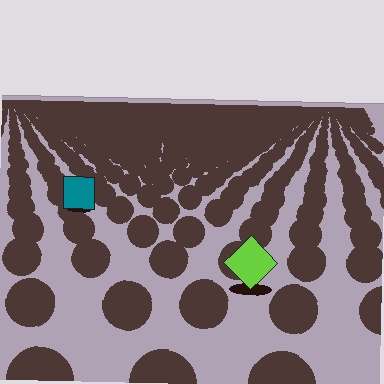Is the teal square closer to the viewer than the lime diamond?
No. The lime diamond is closer — you can tell from the texture gradient: the ground texture is coarser near it.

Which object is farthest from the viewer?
The teal square is farthest from the viewer. It appears smaller and the ground texture around it is denser.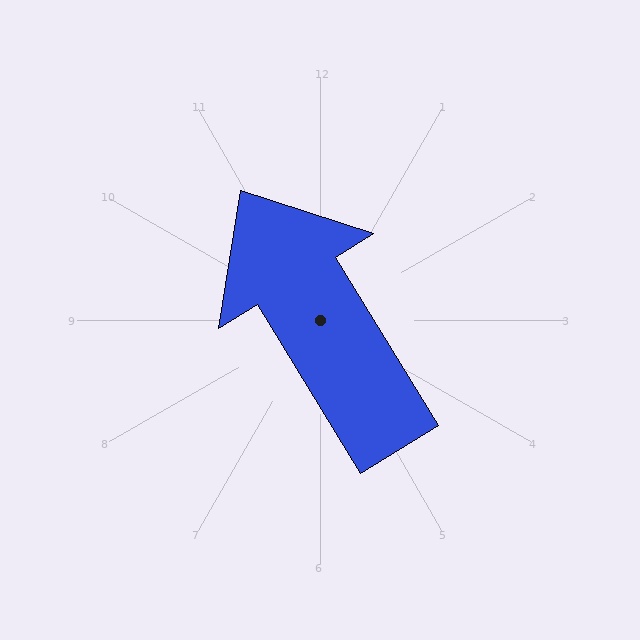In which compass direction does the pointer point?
Northwest.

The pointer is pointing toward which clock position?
Roughly 11 o'clock.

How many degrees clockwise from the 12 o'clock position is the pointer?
Approximately 329 degrees.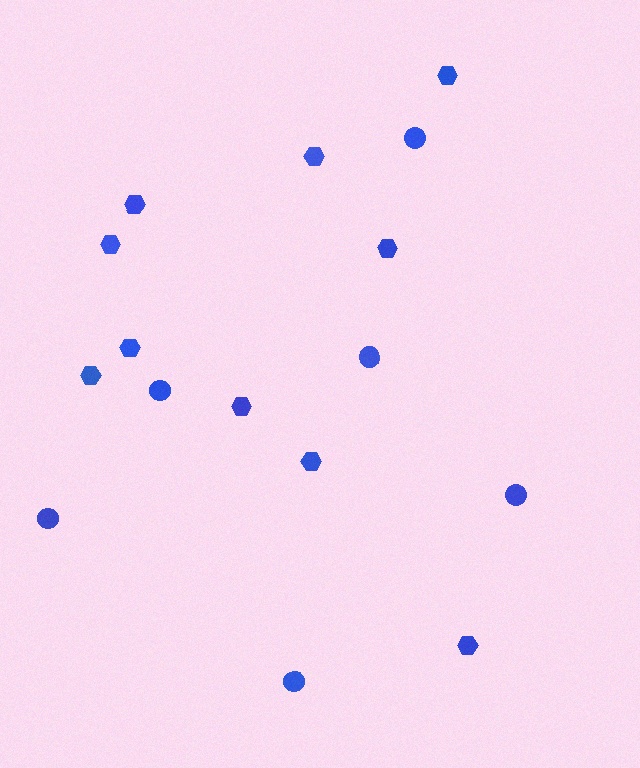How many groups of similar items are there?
There are 2 groups: one group of hexagons (10) and one group of circles (6).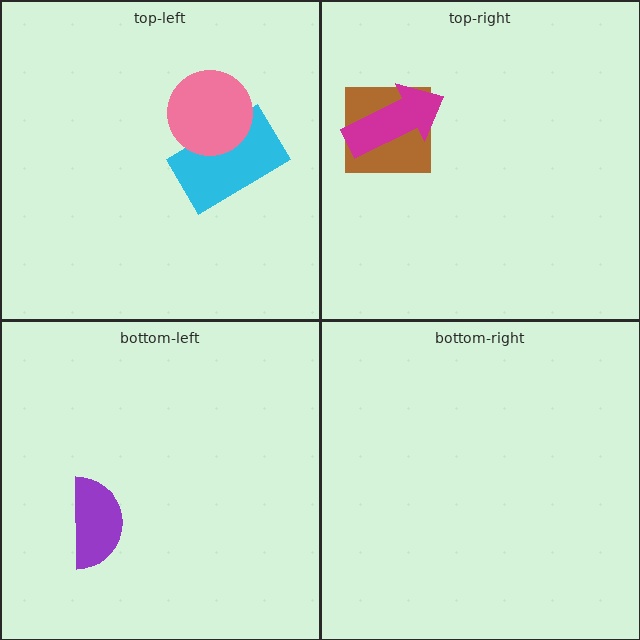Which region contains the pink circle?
The top-left region.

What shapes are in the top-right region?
The brown square, the magenta arrow.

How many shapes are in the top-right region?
2.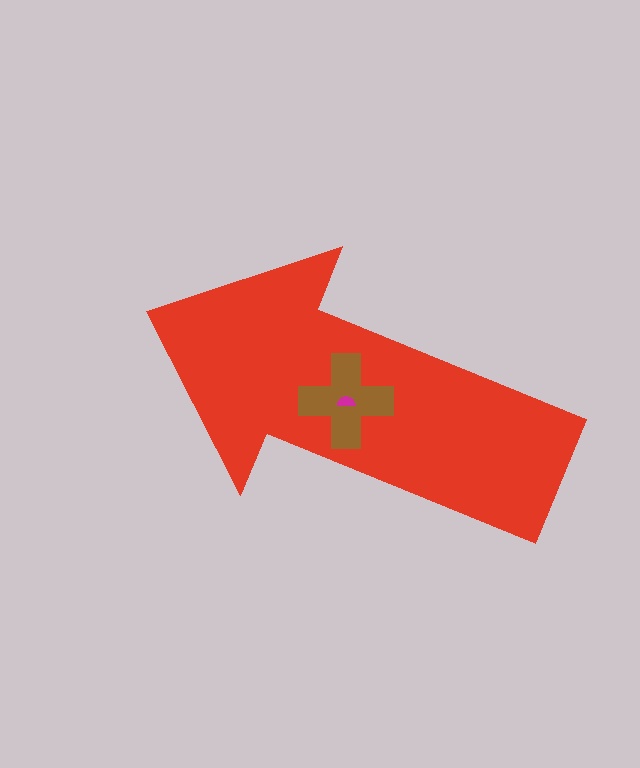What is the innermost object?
The magenta semicircle.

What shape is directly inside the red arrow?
The brown cross.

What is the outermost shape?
The red arrow.